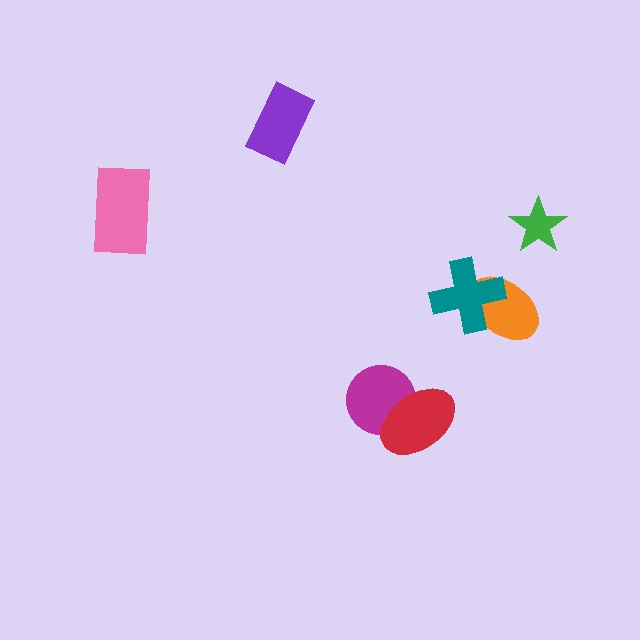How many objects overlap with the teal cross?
1 object overlaps with the teal cross.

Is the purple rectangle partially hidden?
No, no other shape covers it.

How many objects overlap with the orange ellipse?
1 object overlaps with the orange ellipse.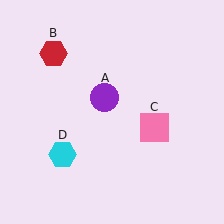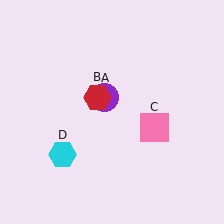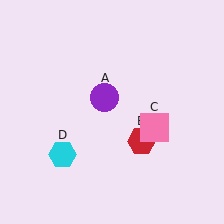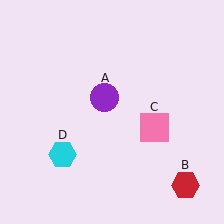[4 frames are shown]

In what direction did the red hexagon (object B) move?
The red hexagon (object B) moved down and to the right.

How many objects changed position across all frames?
1 object changed position: red hexagon (object B).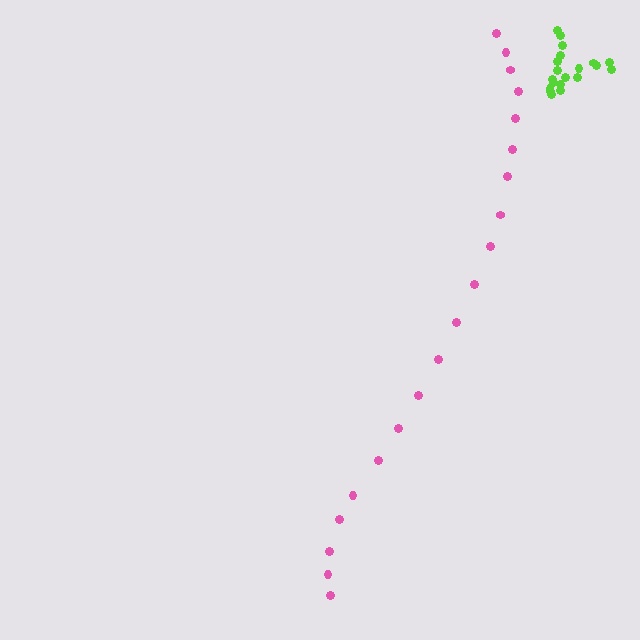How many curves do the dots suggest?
There are 2 distinct paths.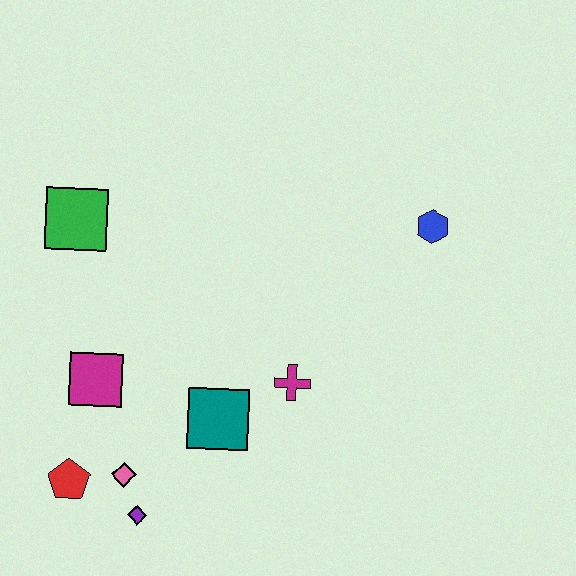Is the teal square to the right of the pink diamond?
Yes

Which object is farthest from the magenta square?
The blue hexagon is farthest from the magenta square.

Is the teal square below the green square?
Yes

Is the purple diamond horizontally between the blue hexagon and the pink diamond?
Yes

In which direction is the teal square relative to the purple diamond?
The teal square is above the purple diamond.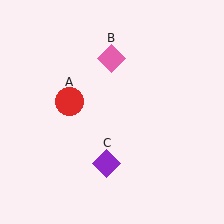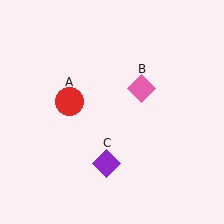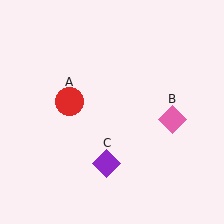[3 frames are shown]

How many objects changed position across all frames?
1 object changed position: pink diamond (object B).